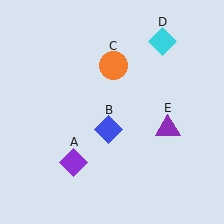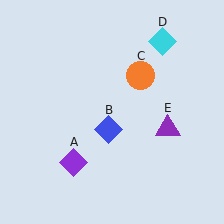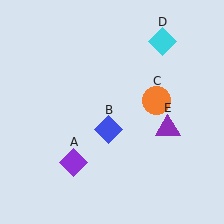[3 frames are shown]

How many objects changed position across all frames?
1 object changed position: orange circle (object C).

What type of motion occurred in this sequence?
The orange circle (object C) rotated clockwise around the center of the scene.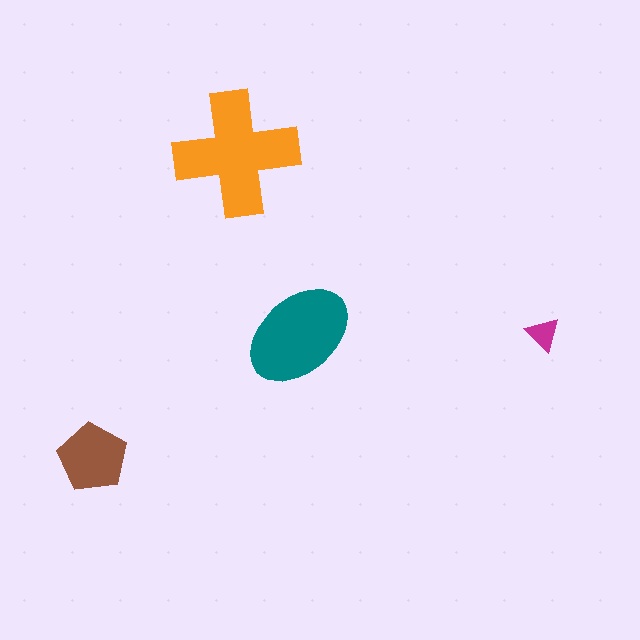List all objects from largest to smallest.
The orange cross, the teal ellipse, the brown pentagon, the magenta triangle.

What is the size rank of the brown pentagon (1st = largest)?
3rd.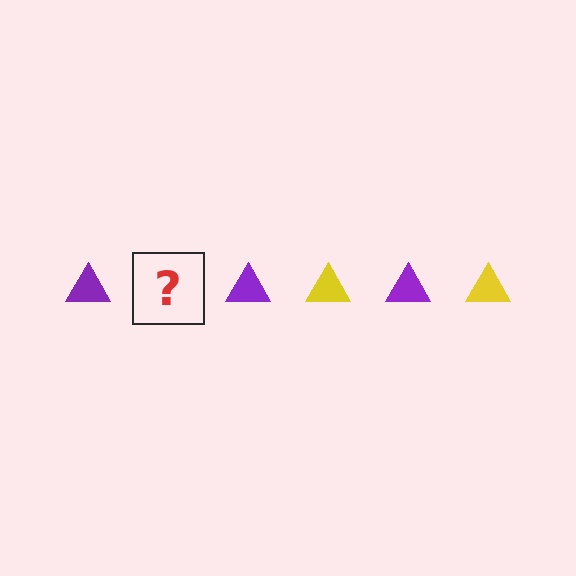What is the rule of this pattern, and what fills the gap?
The rule is that the pattern cycles through purple, yellow triangles. The gap should be filled with a yellow triangle.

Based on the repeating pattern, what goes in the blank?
The blank should be a yellow triangle.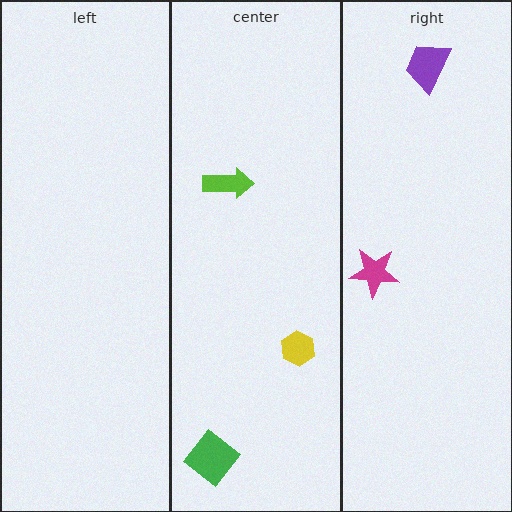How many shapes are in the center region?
3.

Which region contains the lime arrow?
The center region.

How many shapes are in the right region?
2.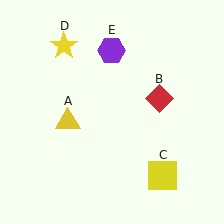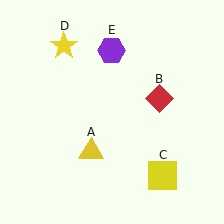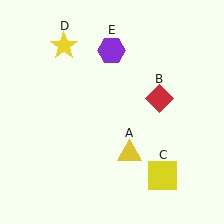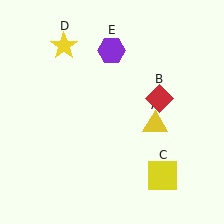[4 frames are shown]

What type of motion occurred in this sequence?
The yellow triangle (object A) rotated counterclockwise around the center of the scene.